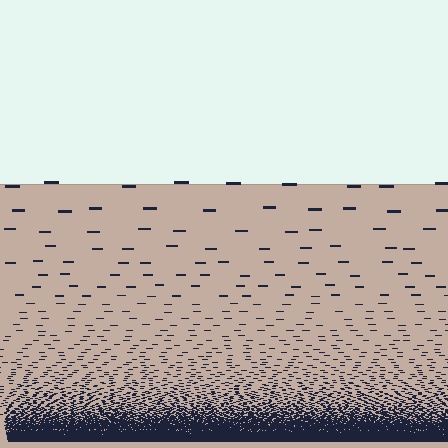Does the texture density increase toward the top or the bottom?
Density increases toward the bottom.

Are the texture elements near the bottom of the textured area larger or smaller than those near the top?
Smaller. The gradient is inverted — elements near the bottom are smaller and denser.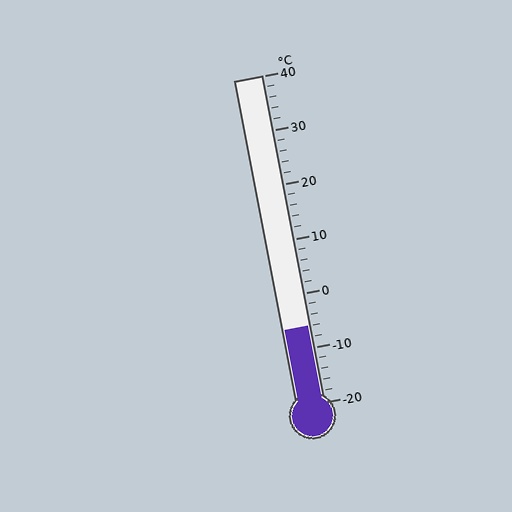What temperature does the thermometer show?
The thermometer shows approximately -6°C.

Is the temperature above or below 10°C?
The temperature is below 10°C.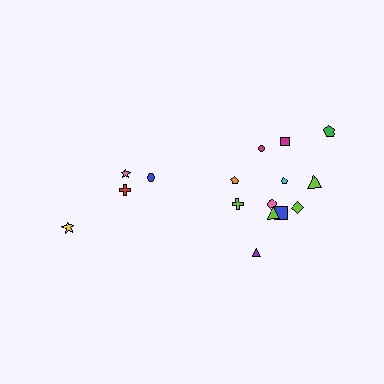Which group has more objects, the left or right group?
The right group.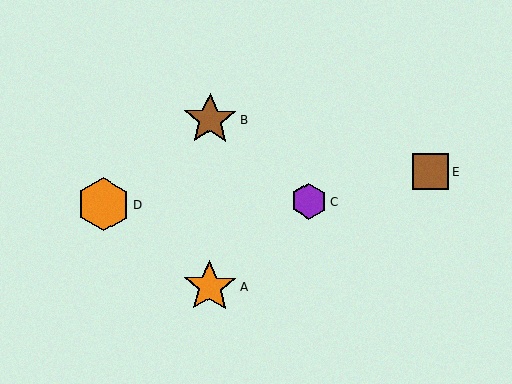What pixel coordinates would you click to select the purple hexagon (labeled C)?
Click at (309, 201) to select the purple hexagon C.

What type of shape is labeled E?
Shape E is a brown square.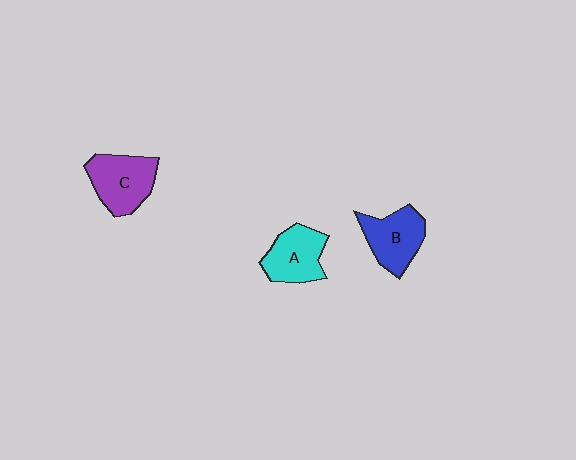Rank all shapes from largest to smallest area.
From largest to smallest: C (purple), B (blue), A (cyan).